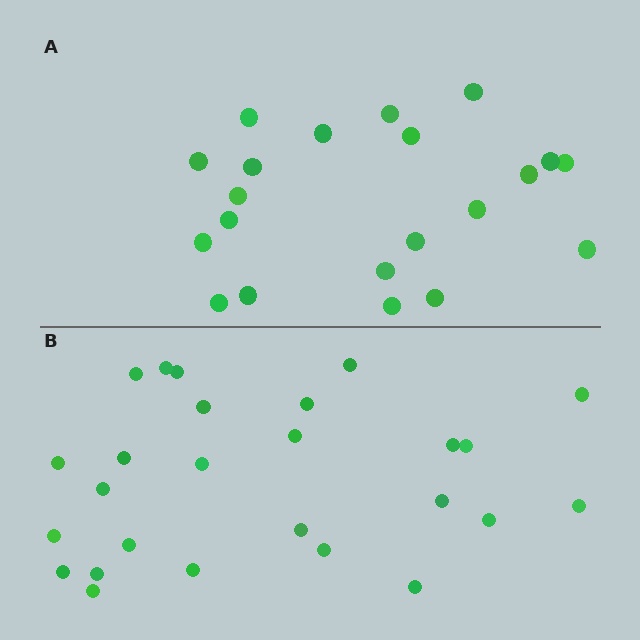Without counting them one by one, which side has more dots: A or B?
Region B (the bottom region) has more dots.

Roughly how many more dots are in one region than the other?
Region B has about 5 more dots than region A.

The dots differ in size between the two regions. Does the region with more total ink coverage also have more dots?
No. Region A has more total ink coverage because its dots are larger, but region B actually contains more individual dots. Total area can be misleading — the number of items is what matters here.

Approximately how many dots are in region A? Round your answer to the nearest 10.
About 20 dots. (The exact count is 21, which rounds to 20.)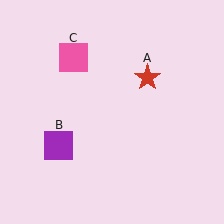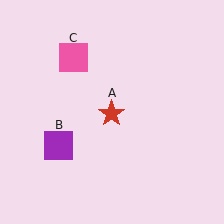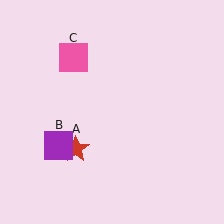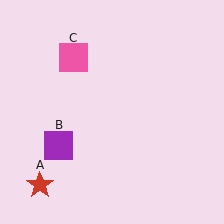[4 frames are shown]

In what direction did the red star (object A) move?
The red star (object A) moved down and to the left.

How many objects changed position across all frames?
1 object changed position: red star (object A).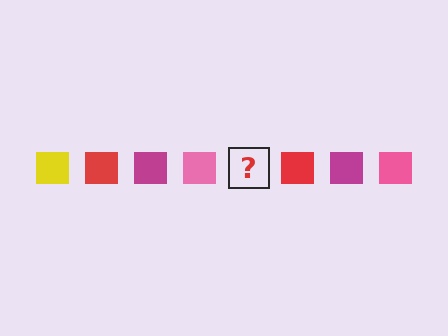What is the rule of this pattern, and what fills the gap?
The rule is that the pattern cycles through yellow, red, magenta, pink squares. The gap should be filled with a yellow square.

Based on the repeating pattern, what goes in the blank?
The blank should be a yellow square.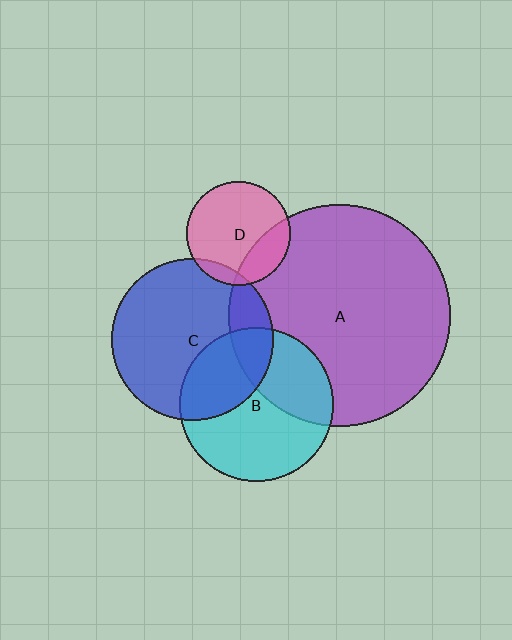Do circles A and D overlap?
Yes.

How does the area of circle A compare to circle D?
Approximately 4.6 times.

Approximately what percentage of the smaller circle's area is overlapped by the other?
Approximately 25%.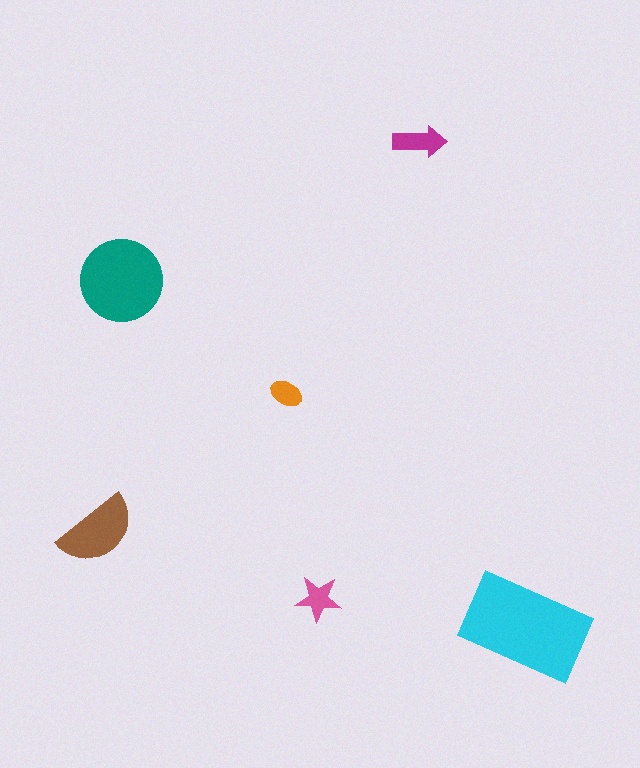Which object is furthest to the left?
The brown semicircle is leftmost.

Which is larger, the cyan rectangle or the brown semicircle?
The cyan rectangle.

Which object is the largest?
The cyan rectangle.